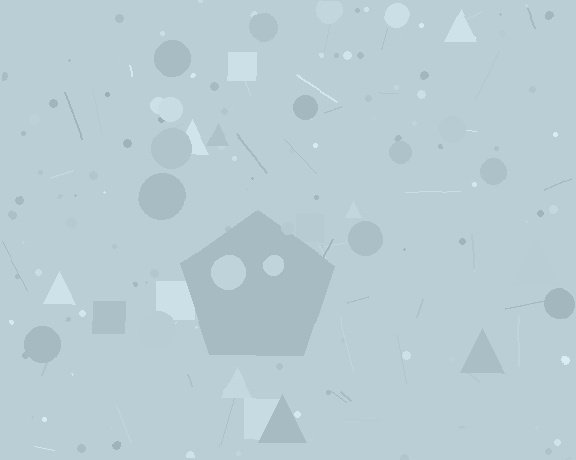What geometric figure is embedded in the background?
A pentagon is embedded in the background.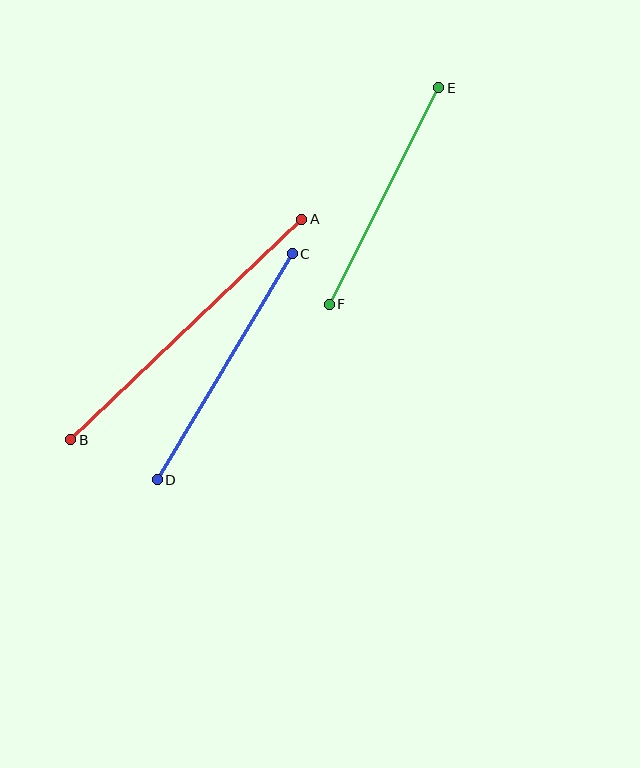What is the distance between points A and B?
The distance is approximately 319 pixels.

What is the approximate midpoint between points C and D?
The midpoint is at approximately (225, 367) pixels.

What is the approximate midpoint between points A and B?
The midpoint is at approximately (186, 330) pixels.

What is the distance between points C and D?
The distance is approximately 263 pixels.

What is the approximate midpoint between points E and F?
The midpoint is at approximately (384, 196) pixels.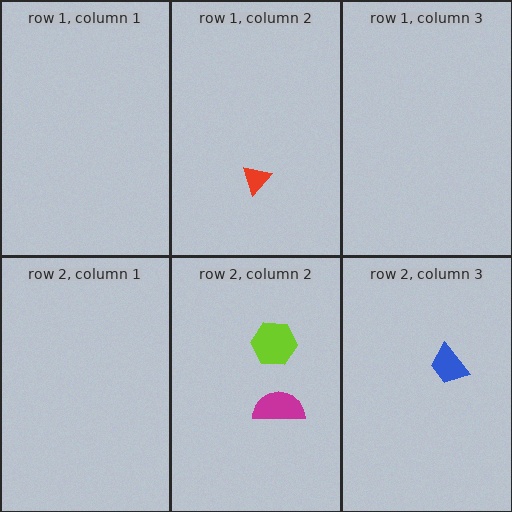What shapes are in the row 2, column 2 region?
The lime hexagon, the magenta semicircle.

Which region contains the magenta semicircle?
The row 2, column 2 region.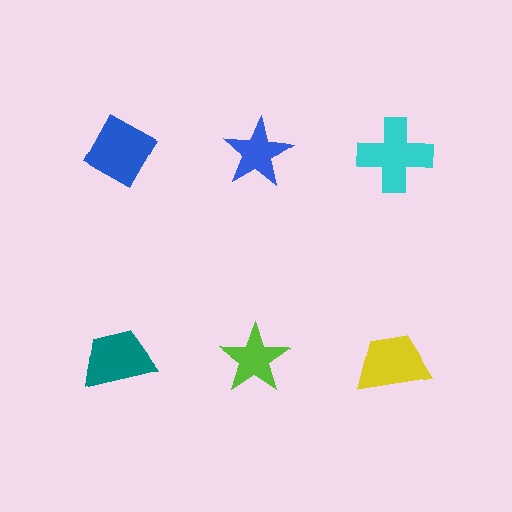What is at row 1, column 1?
A blue diamond.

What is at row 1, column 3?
A cyan cross.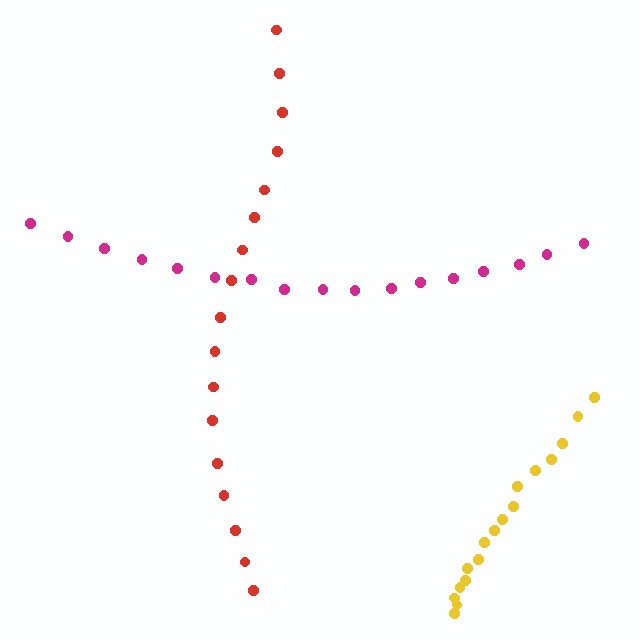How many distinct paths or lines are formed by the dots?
There are 3 distinct paths.